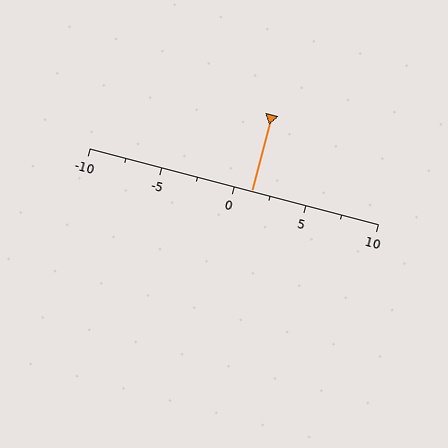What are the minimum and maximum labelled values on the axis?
The axis runs from -10 to 10.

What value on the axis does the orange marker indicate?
The marker indicates approximately 1.2.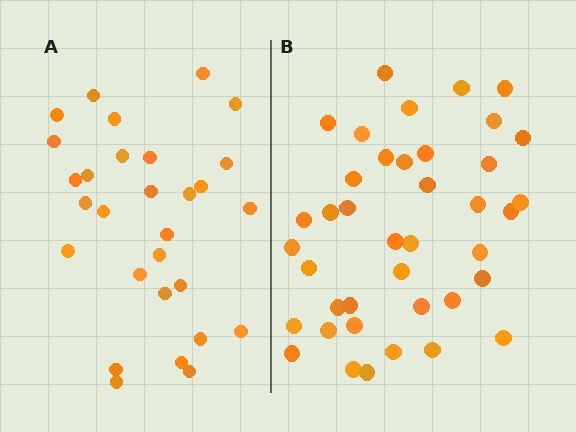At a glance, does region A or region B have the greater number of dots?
Region B (the right region) has more dots.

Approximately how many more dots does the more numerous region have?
Region B has roughly 12 or so more dots than region A.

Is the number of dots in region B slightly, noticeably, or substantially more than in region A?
Region B has noticeably more, but not dramatically so. The ratio is roughly 1.4 to 1.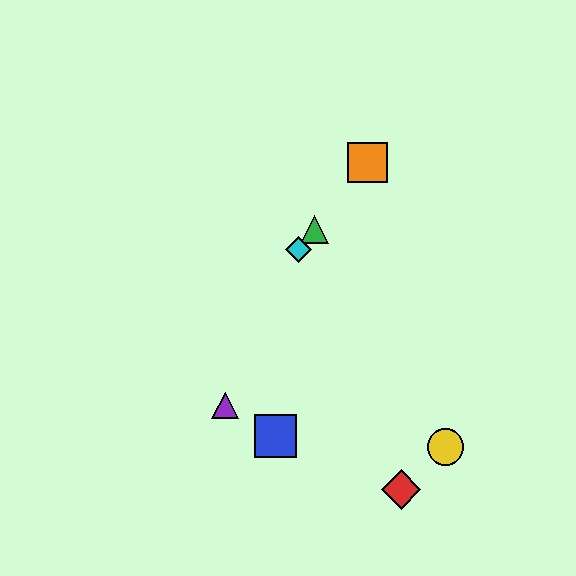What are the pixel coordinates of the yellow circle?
The yellow circle is at (446, 447).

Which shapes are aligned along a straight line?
The green triangle, the orange square, the cyan diamond are aligned along a straight line.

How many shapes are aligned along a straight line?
3 shapes (the green triangle, the orange square, the cyan diamond) are aligned along a straight line.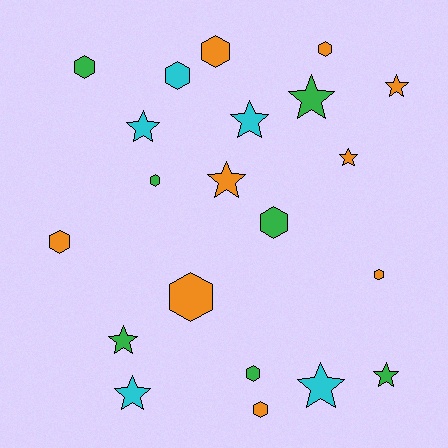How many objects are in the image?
There are 21 objects.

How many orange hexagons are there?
There are 6 orange hexagons.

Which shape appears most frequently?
Hexagon, with 11 objects.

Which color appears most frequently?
Orange, with 9 objects.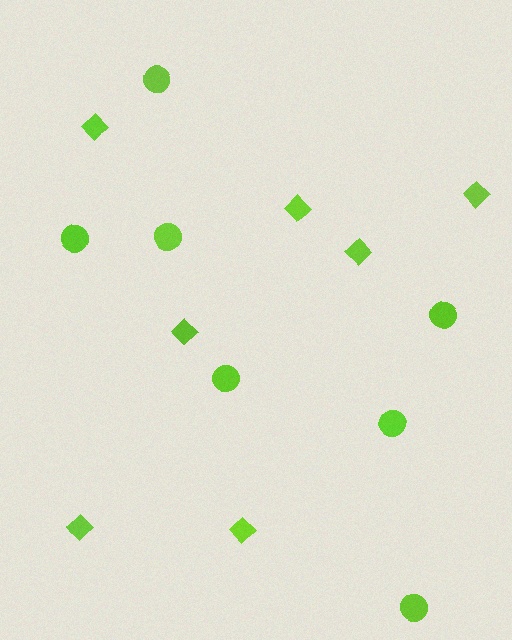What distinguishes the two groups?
There are 2 groups: one group of diamonds (7) and one group of circles (7).